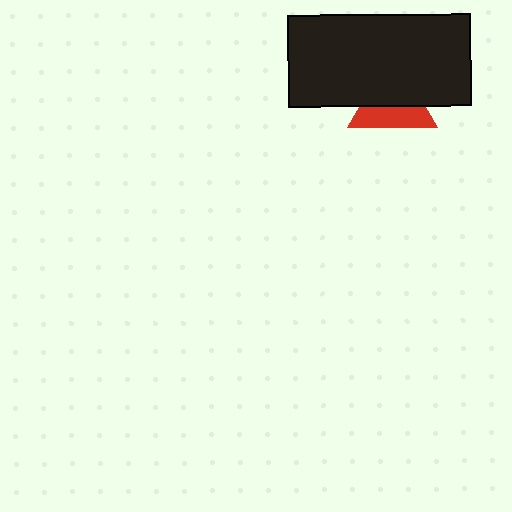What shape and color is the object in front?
The object in front is a black rectangle.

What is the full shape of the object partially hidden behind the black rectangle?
The partially hidden object is a red triangle.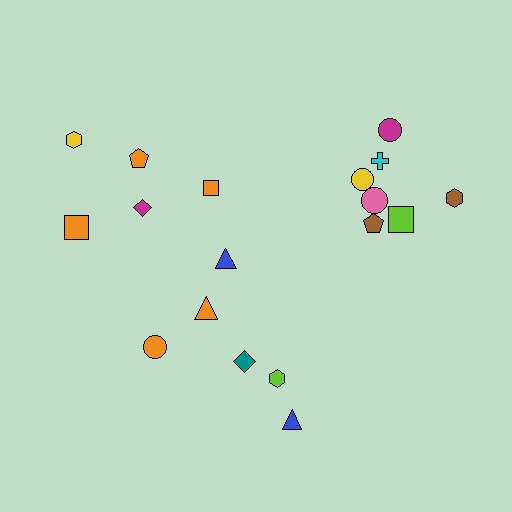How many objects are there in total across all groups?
There are 18 objects.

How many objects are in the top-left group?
There are 5 objects.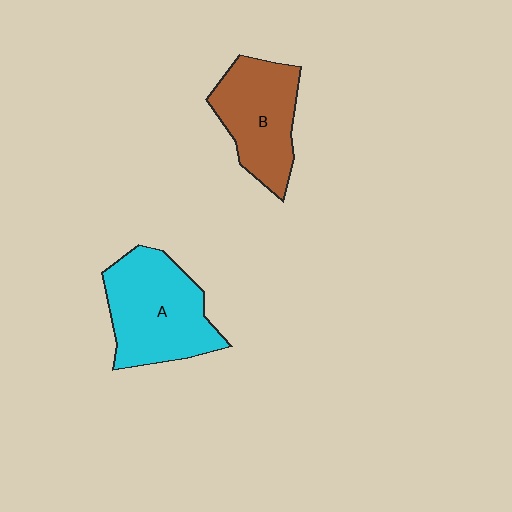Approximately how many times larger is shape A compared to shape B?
Approximately 1.2 times.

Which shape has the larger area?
Shape A (cyan).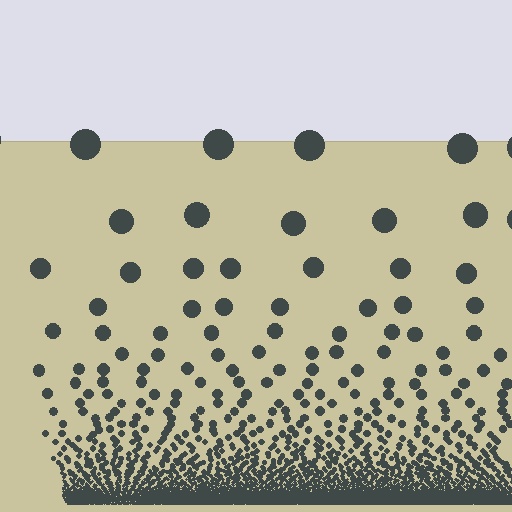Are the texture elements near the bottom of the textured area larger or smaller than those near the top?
Smaller. The gradient is inverted — elements near the bottom are smaller and denser.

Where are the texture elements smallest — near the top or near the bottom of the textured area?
Near the bottom.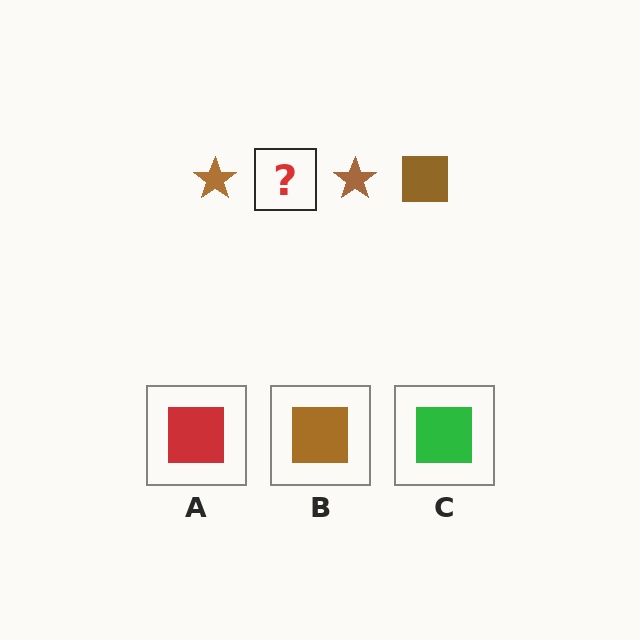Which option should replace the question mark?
Option B.